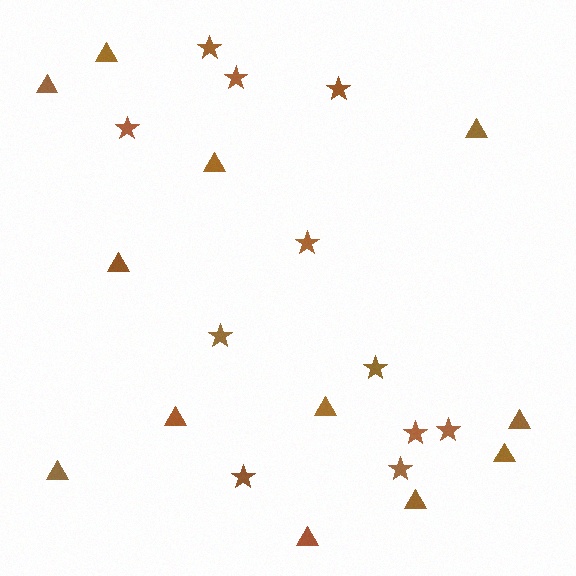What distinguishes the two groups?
There are 2 groups: one group of stars (11) and one group of triangles (12).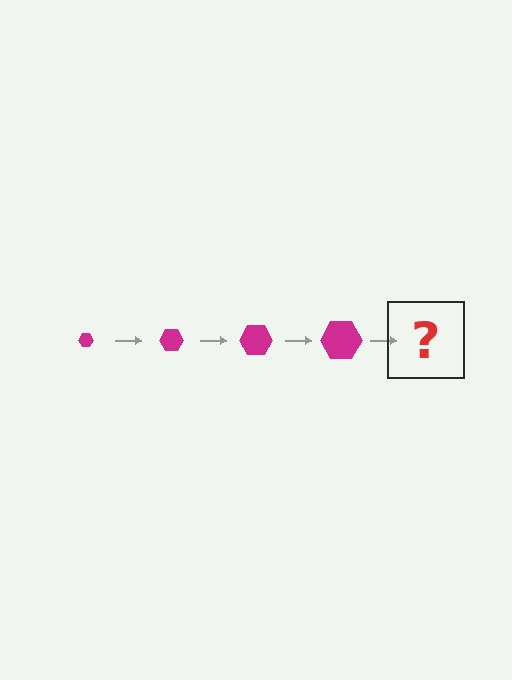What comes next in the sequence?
The next element should be a magenta hexagon, larger than the previous one.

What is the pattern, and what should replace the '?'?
The pattern is that the hexagon gets progressively larger each step. The '?' should be a magenta hexagon, larger than the previous one.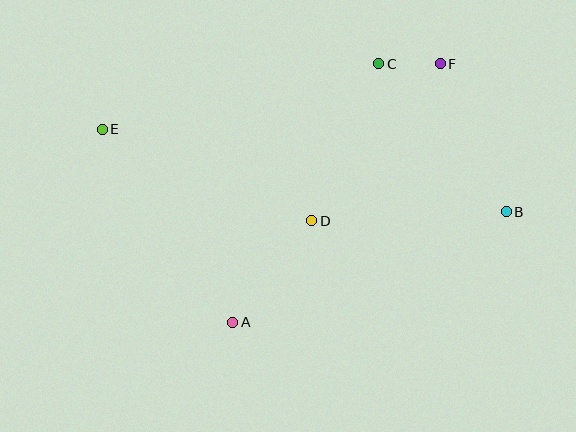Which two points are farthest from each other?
Points B and E are farthest from each other.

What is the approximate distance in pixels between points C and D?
The distance between C and D is approximately 171 pixels.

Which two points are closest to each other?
Points C and F are closest to each other.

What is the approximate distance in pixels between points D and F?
The distance between D and F is approximately 203 pixels.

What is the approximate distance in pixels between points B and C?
The distance between B and C is approximately 195 pixels.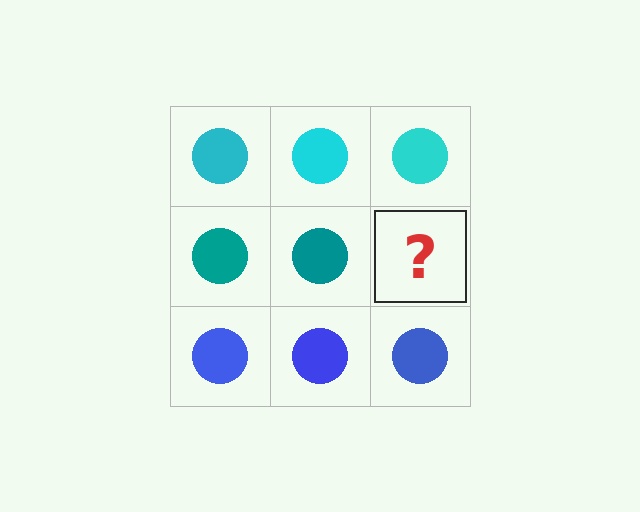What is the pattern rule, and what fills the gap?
The rule is that each row has a consistent color. The gap should be filled with a teal circle.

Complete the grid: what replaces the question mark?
The question mark should be replaced with a teal circle.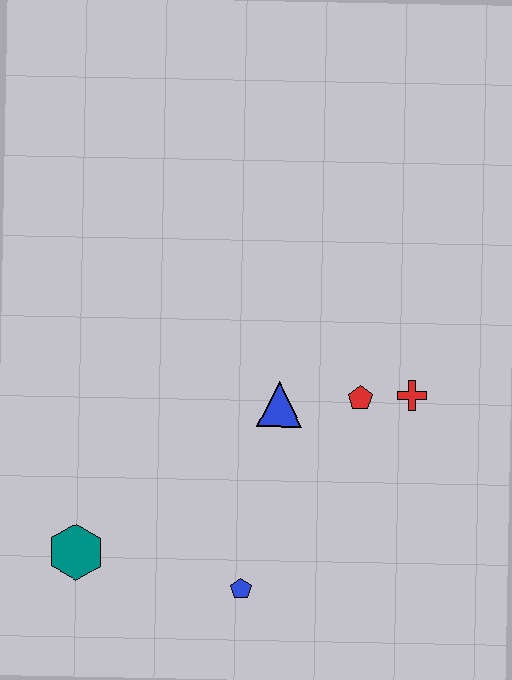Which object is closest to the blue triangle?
The red pentagon is closest to the blue triangle.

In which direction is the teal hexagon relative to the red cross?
The teal hexagon is to the left of the red cross.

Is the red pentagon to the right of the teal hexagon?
Yes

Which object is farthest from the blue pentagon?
The red cross is farthest from the blue pentagon.